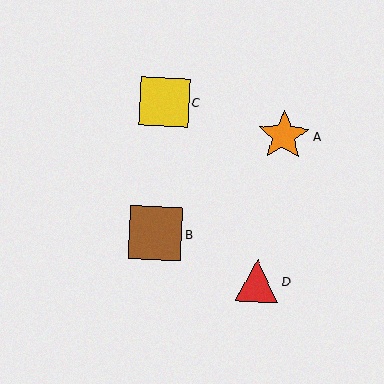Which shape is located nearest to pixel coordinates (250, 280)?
The red triangle (labeled D) at (257, 281) is nearest to that location.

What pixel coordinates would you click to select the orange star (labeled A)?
Click at (284, 136) to select the orange star A.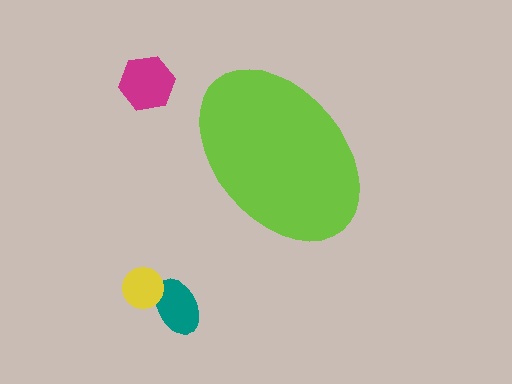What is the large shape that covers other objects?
A lime ellipse.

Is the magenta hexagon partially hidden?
No, the magenta hexagon is fully visible.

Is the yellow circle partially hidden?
No, the yellow circle is fully visible.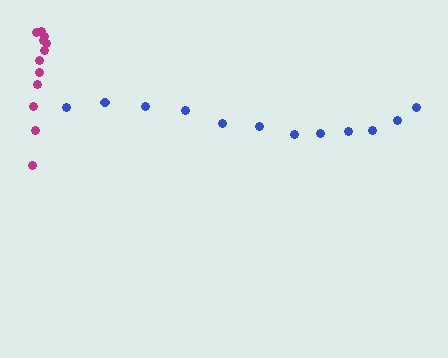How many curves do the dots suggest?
There are 2 distinct paths.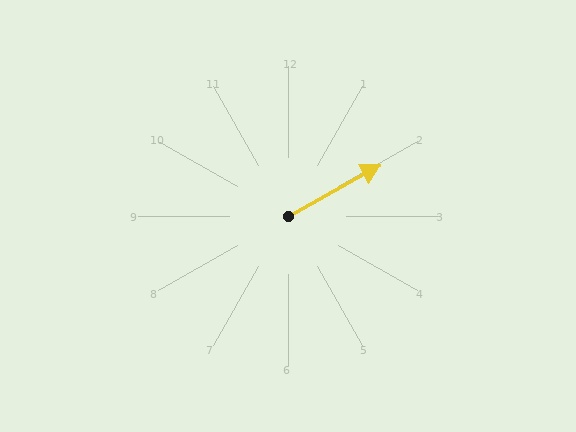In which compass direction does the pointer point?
Northeast.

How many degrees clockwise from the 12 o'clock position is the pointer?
Approximately 61 degrees.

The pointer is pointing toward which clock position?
Roughly 2 o'clock.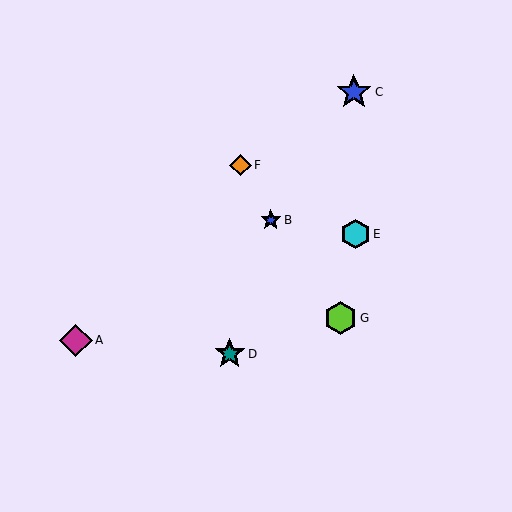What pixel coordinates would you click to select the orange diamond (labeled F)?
Click at (240, 165) to select the orange diamond F.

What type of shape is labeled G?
Shape G is a lime hexagon.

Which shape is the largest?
The blue star (labeled C) is the largest.